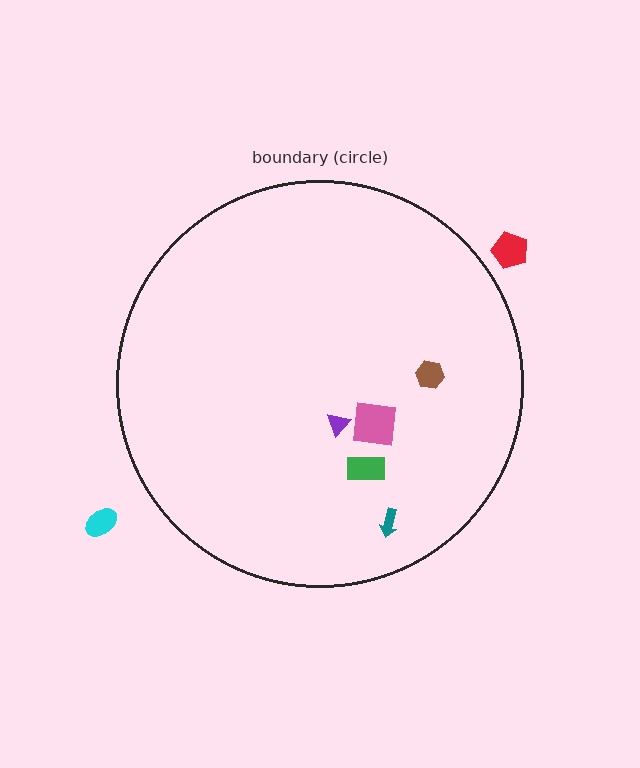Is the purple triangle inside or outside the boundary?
Inside.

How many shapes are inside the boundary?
5 inside, 2 outside.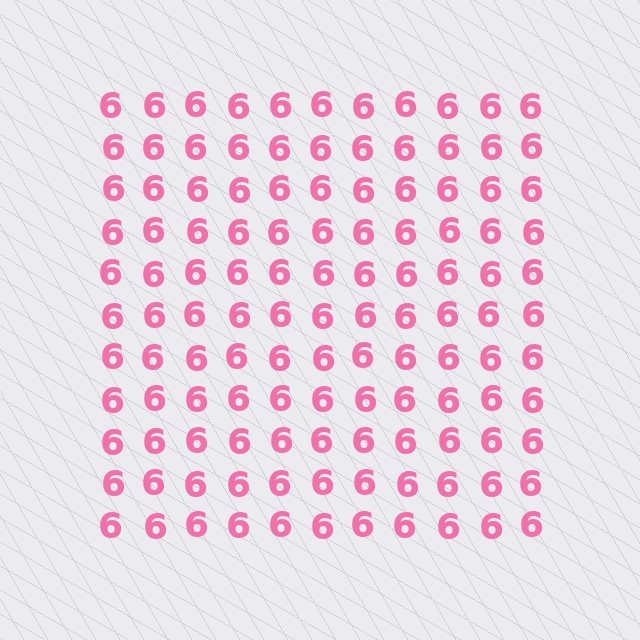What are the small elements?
The small elements are digit 6's.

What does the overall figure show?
The overall figure shows a square.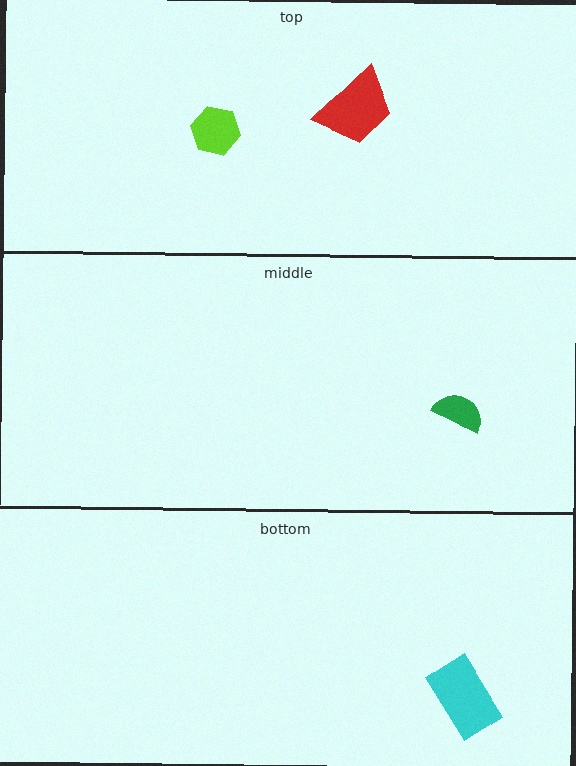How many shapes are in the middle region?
1.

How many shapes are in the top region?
2.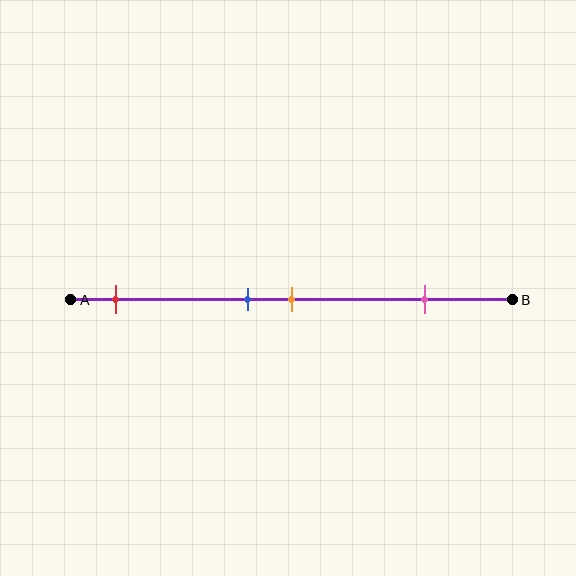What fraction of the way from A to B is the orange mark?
The orange mark is approximately 50% (0.5) of the way from A to B.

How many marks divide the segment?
There are 4 marks dividing the segment.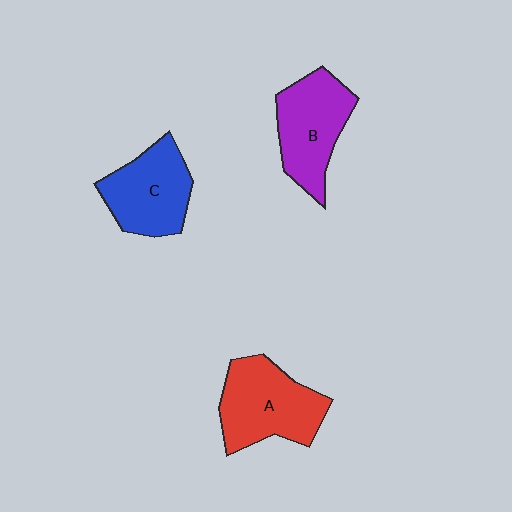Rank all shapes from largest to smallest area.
From largest to smallest: A (red), B (purple), C (blue).